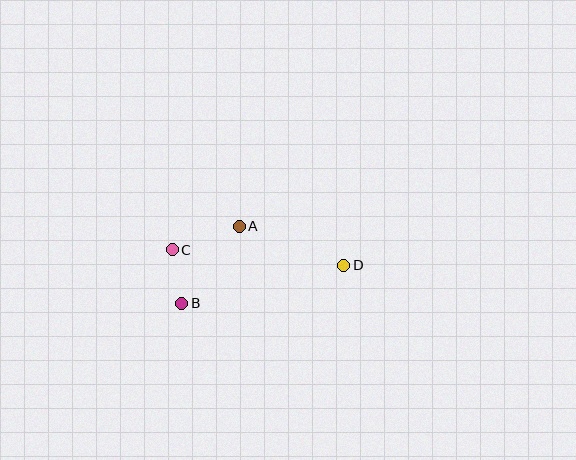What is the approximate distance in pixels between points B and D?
The distance between B and D is approximately 166 pixels.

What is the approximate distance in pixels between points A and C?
The distance between A and C is approximately 71 pixels.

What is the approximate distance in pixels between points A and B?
The distance between A and B is approximately 96 pixels.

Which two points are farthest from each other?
Points C and D are farthest from each other.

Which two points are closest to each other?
Points B and C are closest to each other.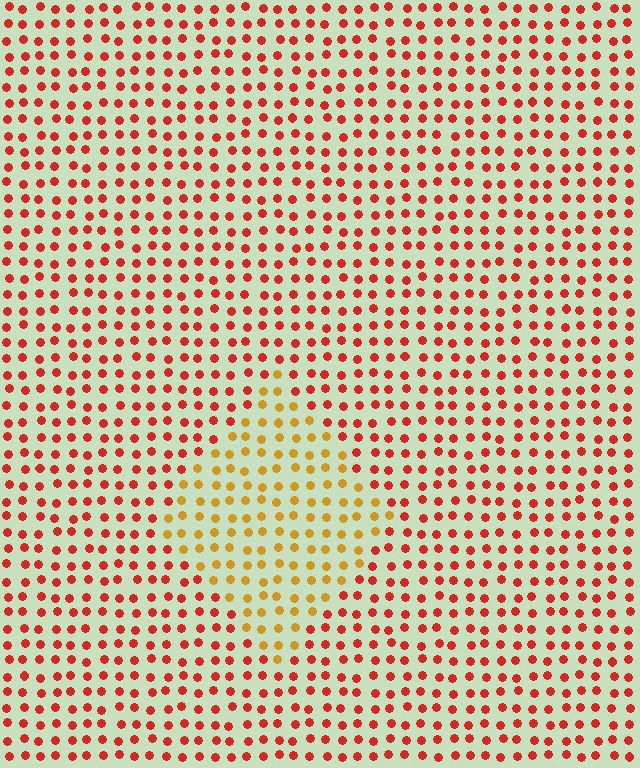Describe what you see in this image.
The image is filled with small red elements in a uniform arrangement. A diamond-shaped region is visible where the elements are tinted to a slightly different hue, forming a subtle color boundary.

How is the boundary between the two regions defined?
The boundary is defined purely by a slight shift in hue (about 39 degrees). Spacing, size, and orientation are identical on both sides.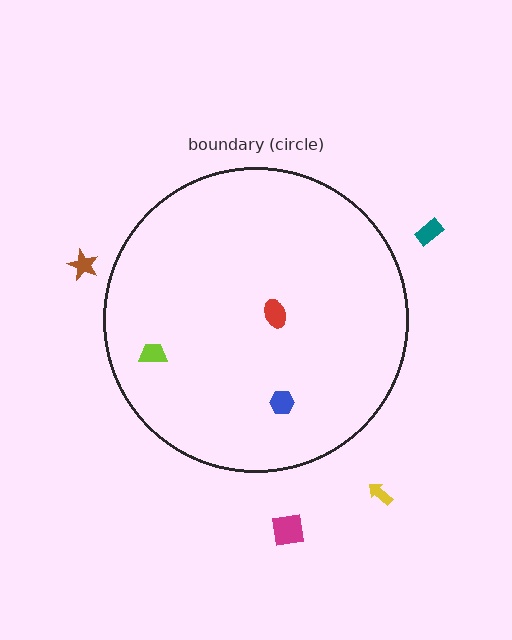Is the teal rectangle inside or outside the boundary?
Outside.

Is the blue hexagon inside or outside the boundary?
Inside.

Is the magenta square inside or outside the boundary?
Outside.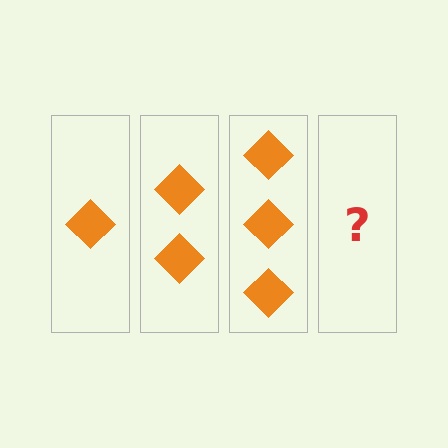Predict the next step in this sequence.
The next step is 4 diamonds.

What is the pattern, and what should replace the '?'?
The pattern is that each step adds one more diamond. The '?' should be 4 diamonds.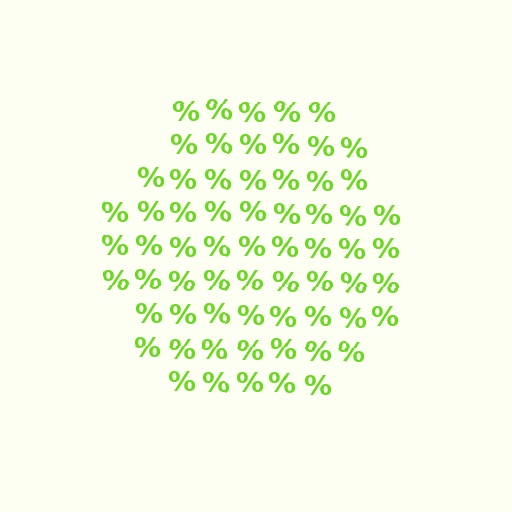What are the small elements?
The small elements are percent signs.